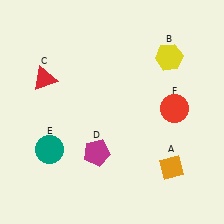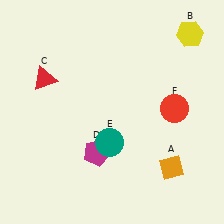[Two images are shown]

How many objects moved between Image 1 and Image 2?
2 objects moved between the two images.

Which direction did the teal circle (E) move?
The teal circle (E) moved right.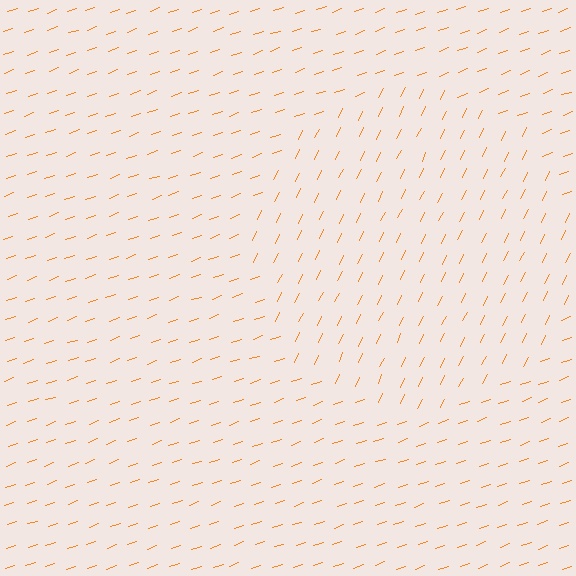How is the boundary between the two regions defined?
The boundary is defined purely by a change in line orientation (approximately 45 degrees difference). All lines are the same color and thickness.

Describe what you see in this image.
The image is filled with small orange line segments. A circle region in the image has lines oriented differently from the surrounding lines, creating a visible texture boundary.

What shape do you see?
I see a circle.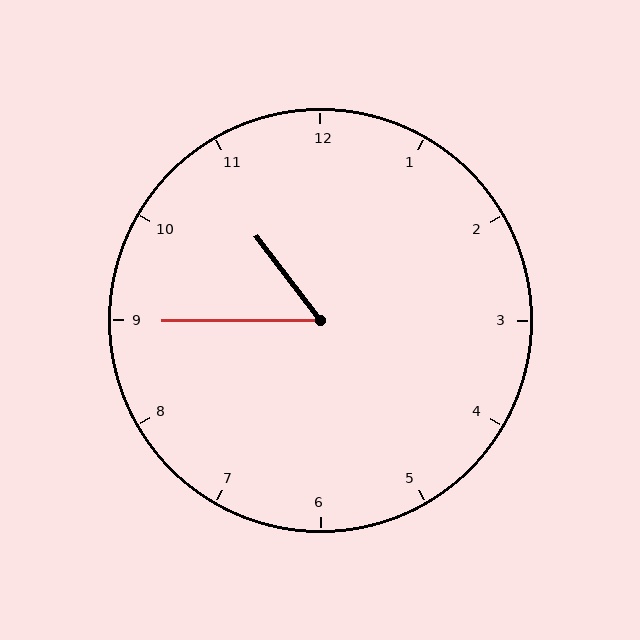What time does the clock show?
10:45.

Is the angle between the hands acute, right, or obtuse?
It is acute.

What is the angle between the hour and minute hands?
Approximately 52 degrees.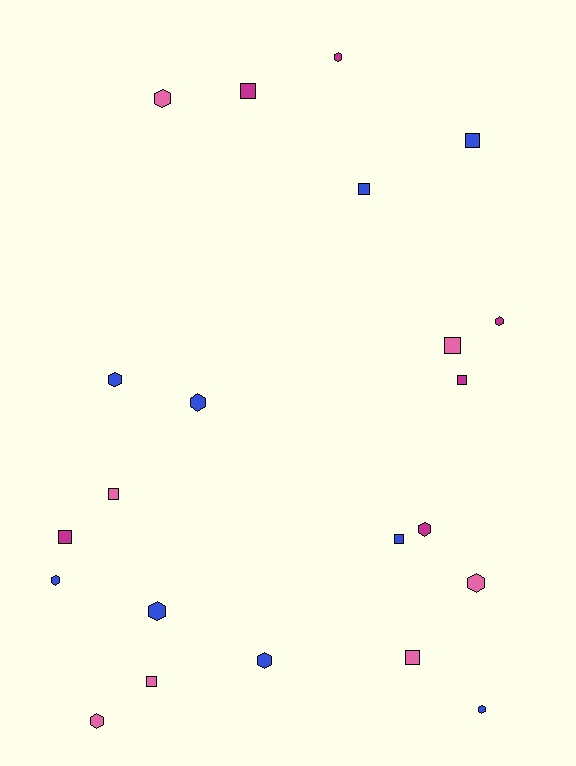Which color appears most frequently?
Blue, with 9 objects.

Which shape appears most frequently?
Hexagon, with 12 objects.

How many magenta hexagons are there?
There are 3 magenta hexagons.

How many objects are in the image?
There are 22 objects.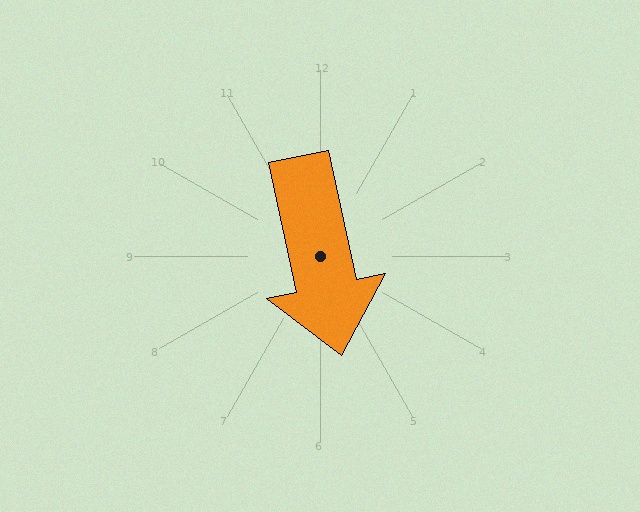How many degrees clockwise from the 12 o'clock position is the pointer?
Approximately 168 degrees.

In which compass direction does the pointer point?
South.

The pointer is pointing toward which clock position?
Roughly 6 o'clock.